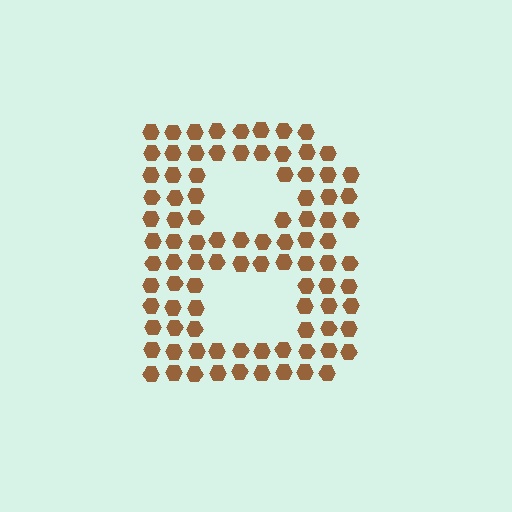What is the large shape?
The large shape is the letter B.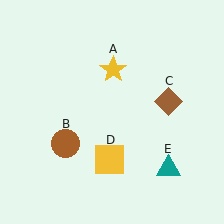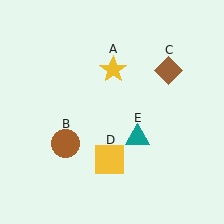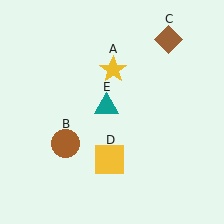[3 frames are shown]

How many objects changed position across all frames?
2 objects changed position: brown diamond (object C), teal triangle (object E).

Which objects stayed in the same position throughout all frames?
Yellow star (object A) and brown circle (object B) and yellow square (object D) remained stationary.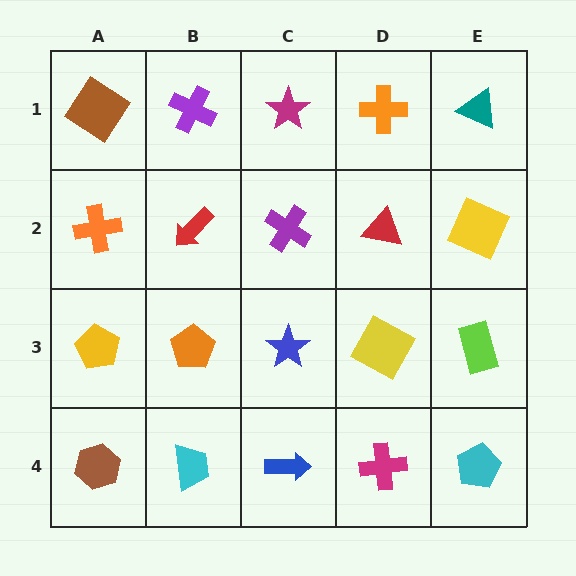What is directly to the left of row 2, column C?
A red arrow.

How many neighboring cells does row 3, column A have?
3.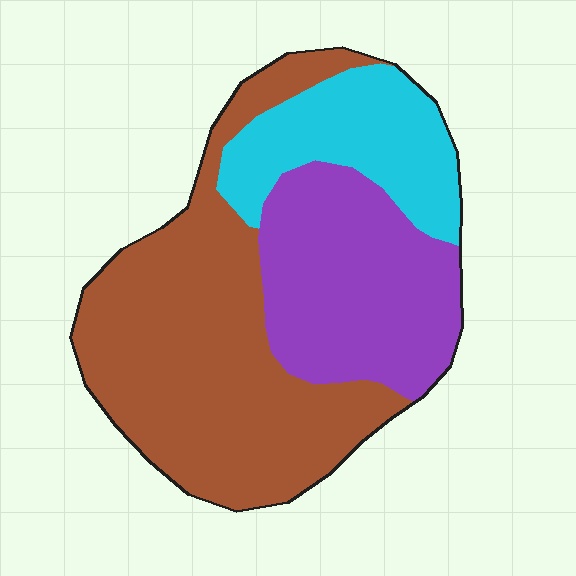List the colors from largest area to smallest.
From largest to smallest: brown, purple, cyan.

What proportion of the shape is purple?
Purple covers around 30% of the shape.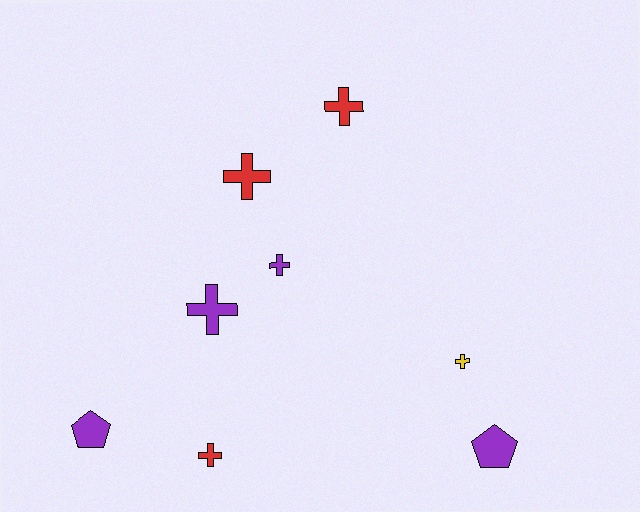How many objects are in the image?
There are 8 objects.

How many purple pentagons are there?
There are 2 purple pentagons.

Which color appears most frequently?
Purple, with 4 objects.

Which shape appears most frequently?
Cross, with 6 objects.